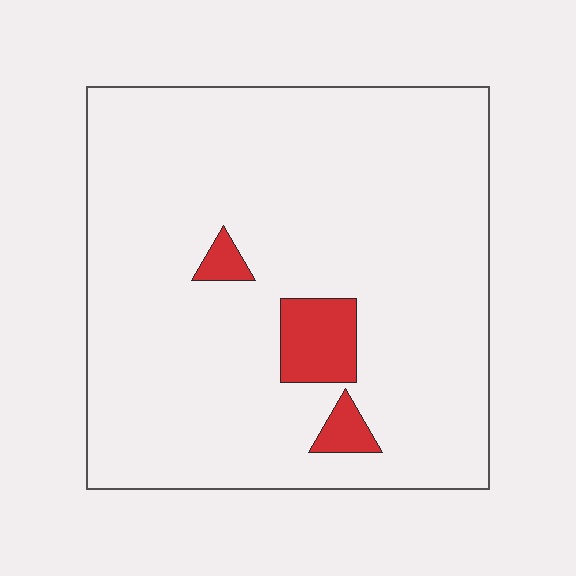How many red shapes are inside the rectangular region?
3.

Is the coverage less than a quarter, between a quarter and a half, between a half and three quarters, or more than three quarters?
Less than a quarter.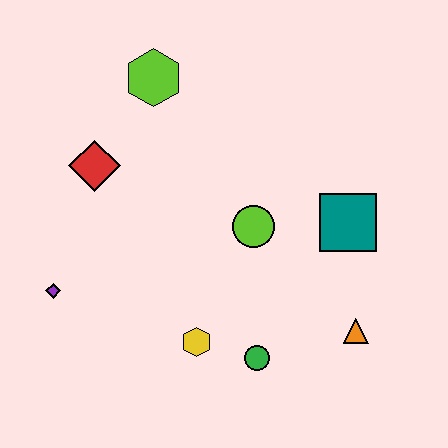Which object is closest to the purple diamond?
The red diamond is closest to the purple diamond.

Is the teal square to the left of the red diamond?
No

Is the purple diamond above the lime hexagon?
No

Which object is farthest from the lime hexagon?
The orange triangle is farthest from the lime hexagon.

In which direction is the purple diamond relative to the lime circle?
The purple diamond is to the left of the lime circle.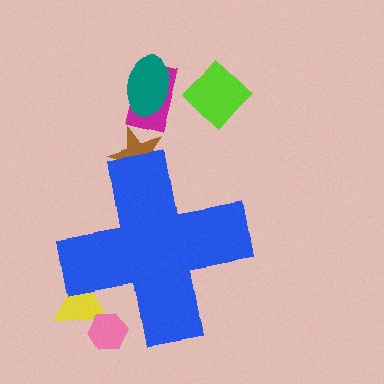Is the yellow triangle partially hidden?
Yes, the yellow triangle is partially hidden behind the blue cross.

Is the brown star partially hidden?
Yes, the brown star is partially hidden behind the blue cross.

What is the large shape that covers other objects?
A blue cross.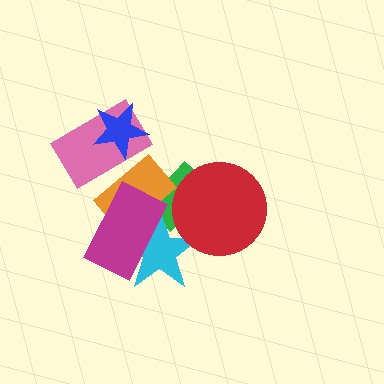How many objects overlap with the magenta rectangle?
3 objects overlap with the magenta rectangle.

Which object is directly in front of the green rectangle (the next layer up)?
The cyan star is directly in front of the green rectangle.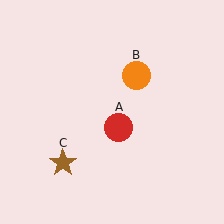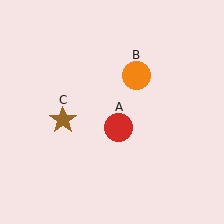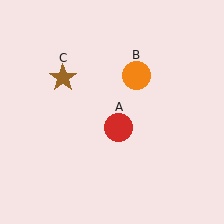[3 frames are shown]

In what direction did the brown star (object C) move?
The brown star (object C) moved up.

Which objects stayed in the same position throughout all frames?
Red circle (object A) and orange circle (object B) remained stationary.